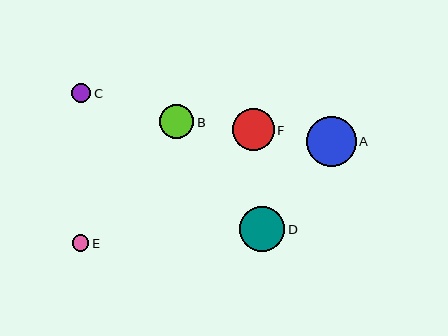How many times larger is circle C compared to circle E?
Circle C is approximately 1.1 times the size of circle E.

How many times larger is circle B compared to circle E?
Circle B is approximately 2.1 times the size of circle E.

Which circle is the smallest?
Circle E is the smallest with a size of approximately 17 pixels.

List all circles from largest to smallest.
From largest to smallest: A, D, F, B, C, E.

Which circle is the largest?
Circle A is the largest with a size of approximately 50 pixels.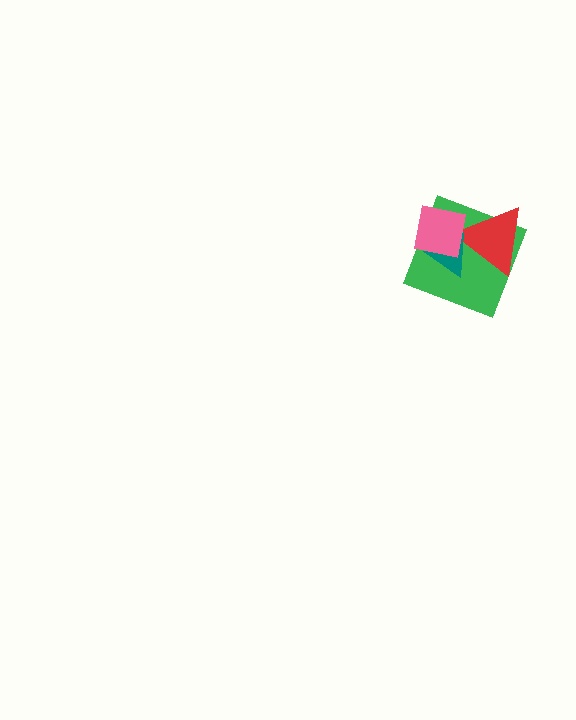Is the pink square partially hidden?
No, no other shape covers it.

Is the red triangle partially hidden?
Yes, it is partially covered by another shape.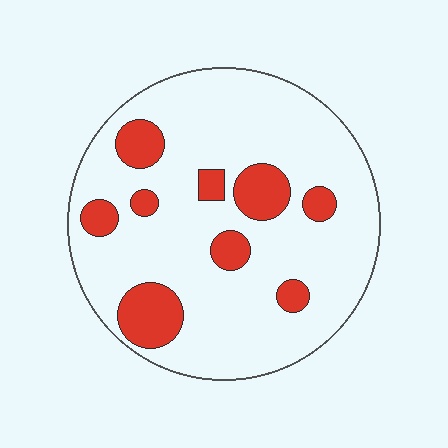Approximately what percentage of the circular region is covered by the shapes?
Approximately 20%.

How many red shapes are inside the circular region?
9.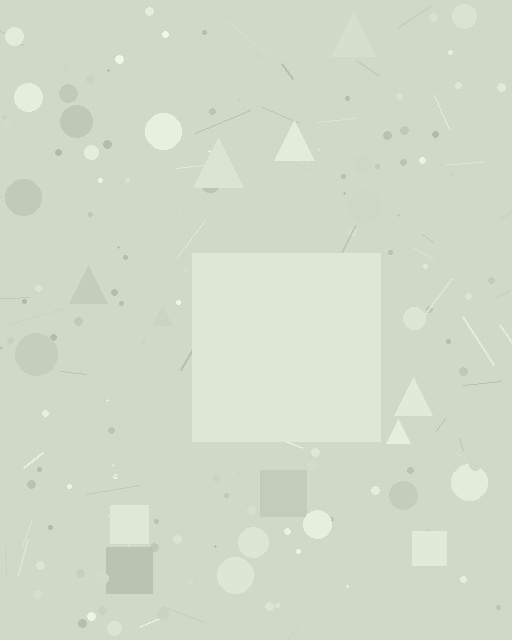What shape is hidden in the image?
A square is hidden in the image.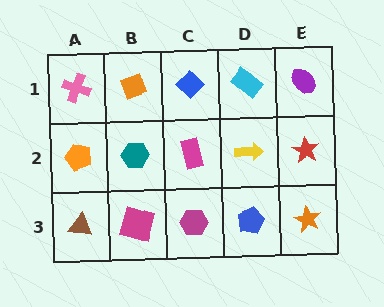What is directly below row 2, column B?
A magenta square.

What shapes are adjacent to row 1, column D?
A yellow arrow (row 2, column D), a blue diamond (row 1, column C), a purple ellipse (row 1, column E).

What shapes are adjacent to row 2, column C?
A blue diamond (row 1, column C), a magenta hexagon (row 3, column C), a teal hexagon (row 2, column B), a yellow arrow (row 2, column D).